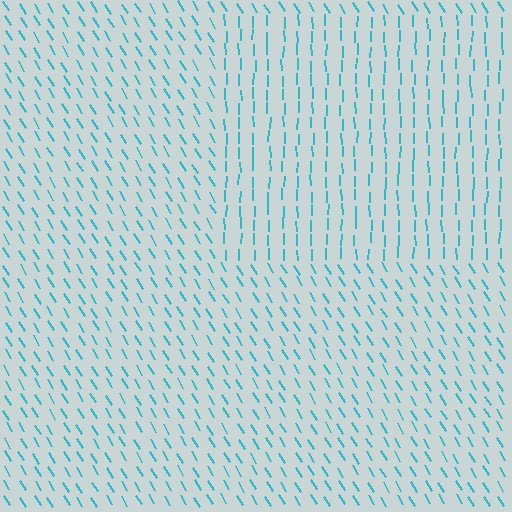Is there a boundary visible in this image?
Yes, there is a texture boundary formed by a change in line orientation.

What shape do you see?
I see a rectangle.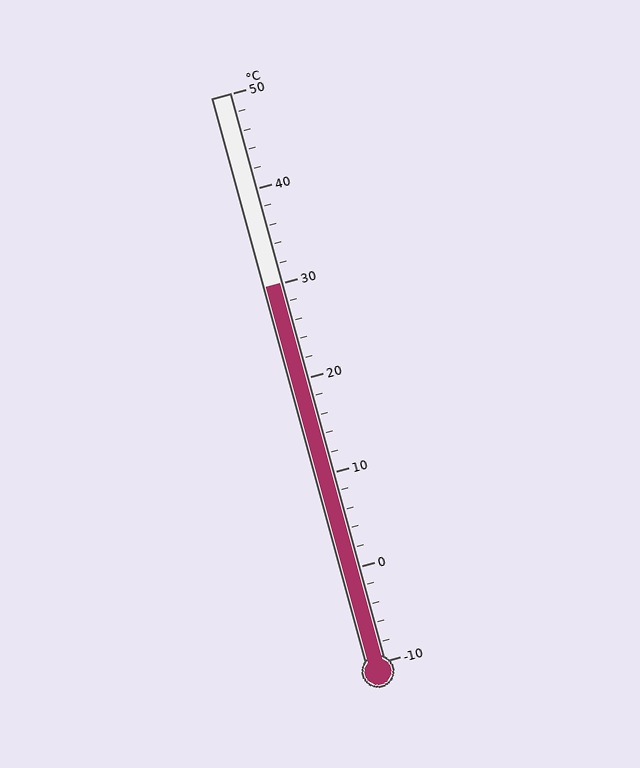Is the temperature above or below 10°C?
The temperature is above 10°C.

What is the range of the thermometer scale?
The thermometer scale ranges from -10°C to 50°C.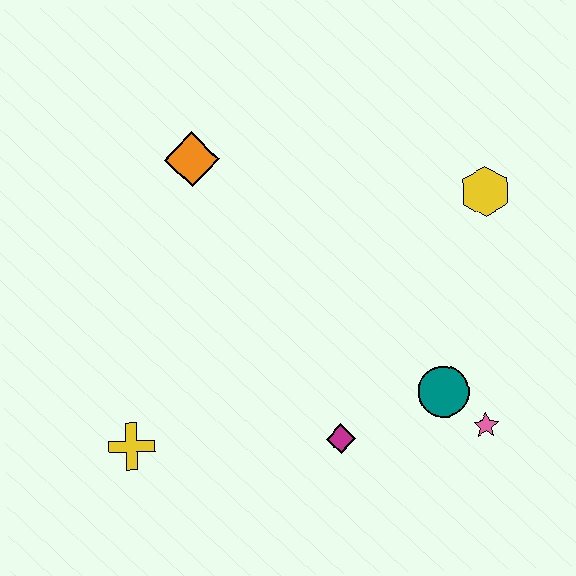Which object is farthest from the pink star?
The orange diamond is farthest from the pink star.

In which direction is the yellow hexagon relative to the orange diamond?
The yellow hexagon is to the right of the orange diamond.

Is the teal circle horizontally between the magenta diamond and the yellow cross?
No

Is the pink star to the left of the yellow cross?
No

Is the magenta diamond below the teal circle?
Yes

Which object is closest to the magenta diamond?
The teal circle is closest to the magenta diamond.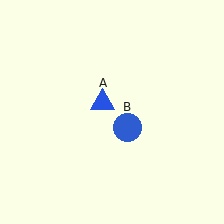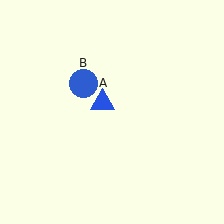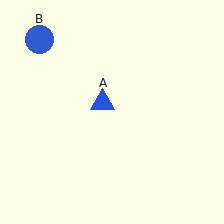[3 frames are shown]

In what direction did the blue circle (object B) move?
The blue circle (object B) moved up and to the left.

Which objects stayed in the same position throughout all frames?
Blue triangle (object A) remained stationary.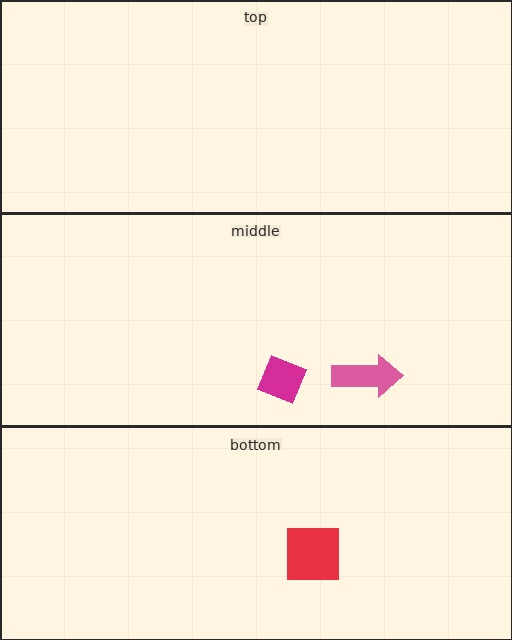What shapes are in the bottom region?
The red square.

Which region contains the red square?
The bottom region.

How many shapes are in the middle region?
2.